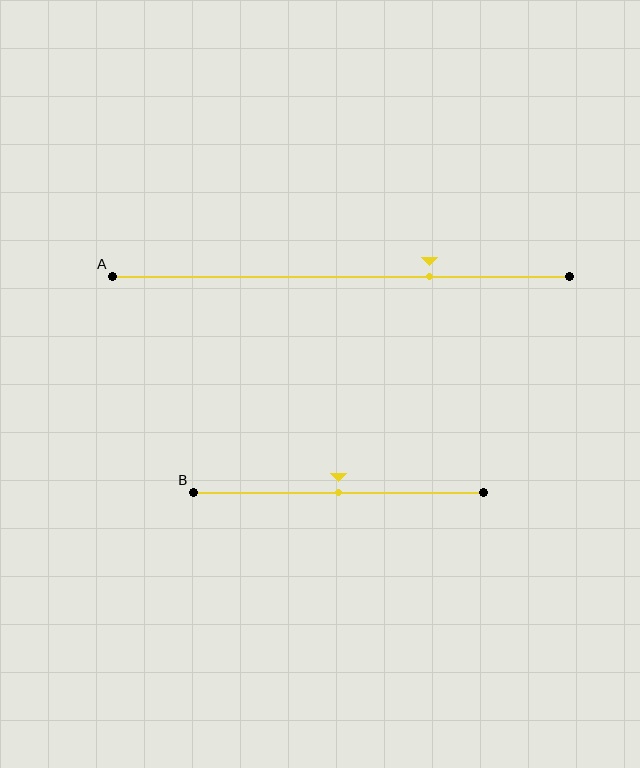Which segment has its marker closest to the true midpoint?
Segment B has its marker closest to the true midpoint.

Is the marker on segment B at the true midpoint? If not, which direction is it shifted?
Yes, the marker on segment B is at the true midpoint.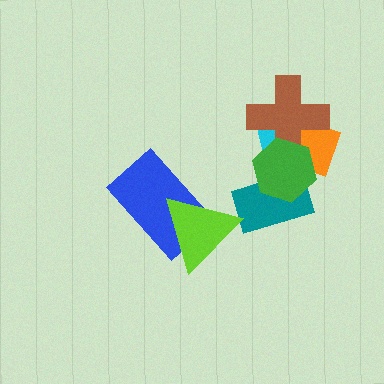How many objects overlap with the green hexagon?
4 objects overlap with the green hexagon.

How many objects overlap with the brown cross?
3 objects overlap with the brown cross.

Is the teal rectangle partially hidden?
Yes, it is partially covered by another shape.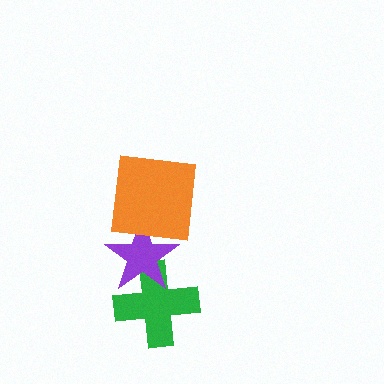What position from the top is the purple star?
The purple star is 2nd from the top.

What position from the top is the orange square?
The orange square is 1st from the top.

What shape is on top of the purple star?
The orange square is on top of the purple star.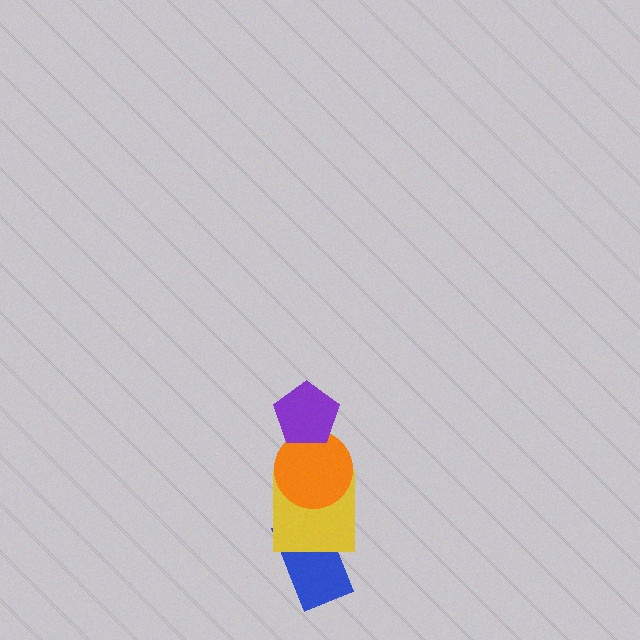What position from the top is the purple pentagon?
The purple pentagon is 1st from the top.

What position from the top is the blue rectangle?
The blue rectangle is 4th from the top.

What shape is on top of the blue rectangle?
The yellow square is on top of the blue rectangle.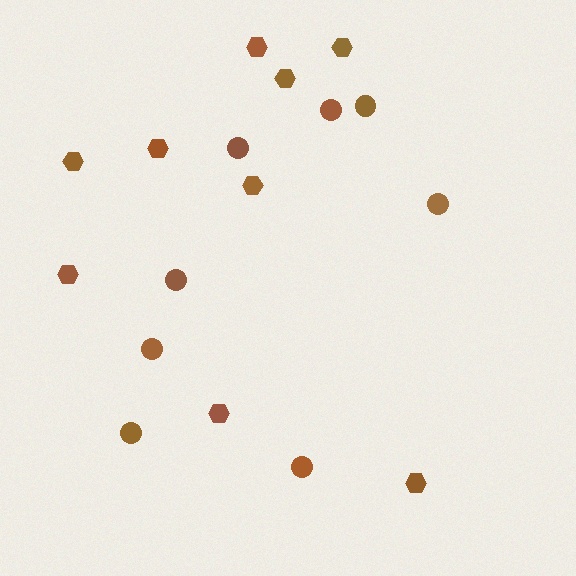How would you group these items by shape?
There are 2 groups: one group of circles (8) and one group of hexagons (9).